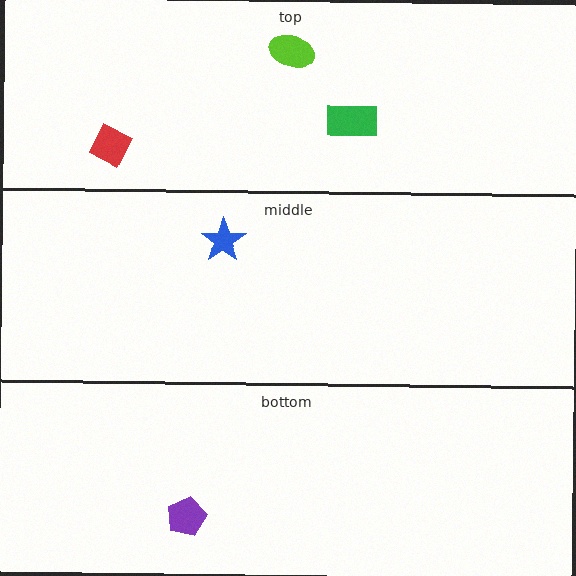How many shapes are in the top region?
3.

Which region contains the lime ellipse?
The top region.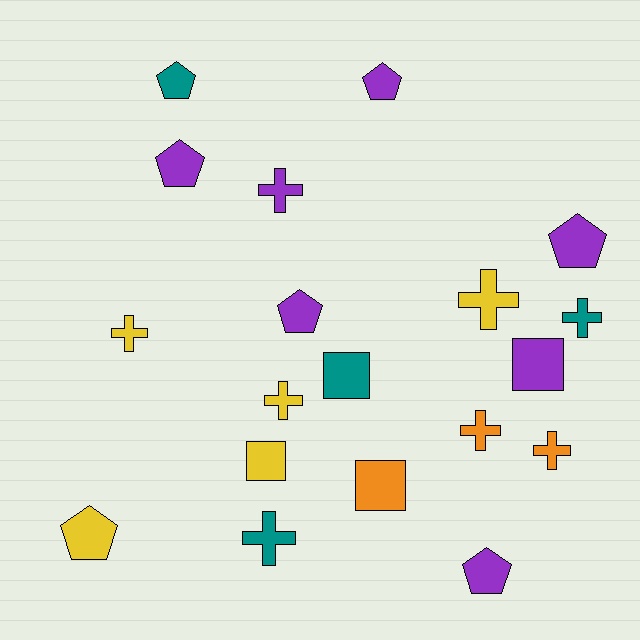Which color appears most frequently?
Purple, with 7 objects.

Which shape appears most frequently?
Cross, with 8 objects.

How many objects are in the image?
There are 19 objects.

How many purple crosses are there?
There is 1 purple cross.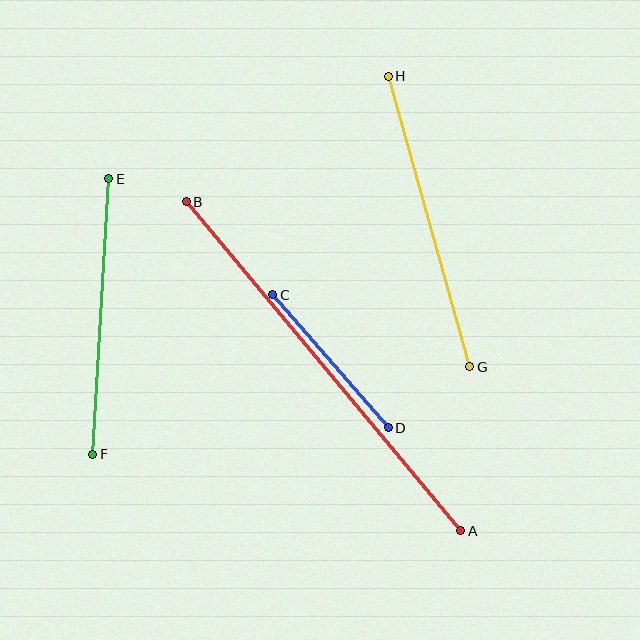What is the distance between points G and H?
The distance is approximately 302 pixels.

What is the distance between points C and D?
The distance is approximately 176 pixels.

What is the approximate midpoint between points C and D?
The midpoint is at approximately (330, 361) pixels.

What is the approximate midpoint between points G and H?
The midpoint is at approximately (429, 221) pixels.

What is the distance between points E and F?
The distance is approximately 276 pixels.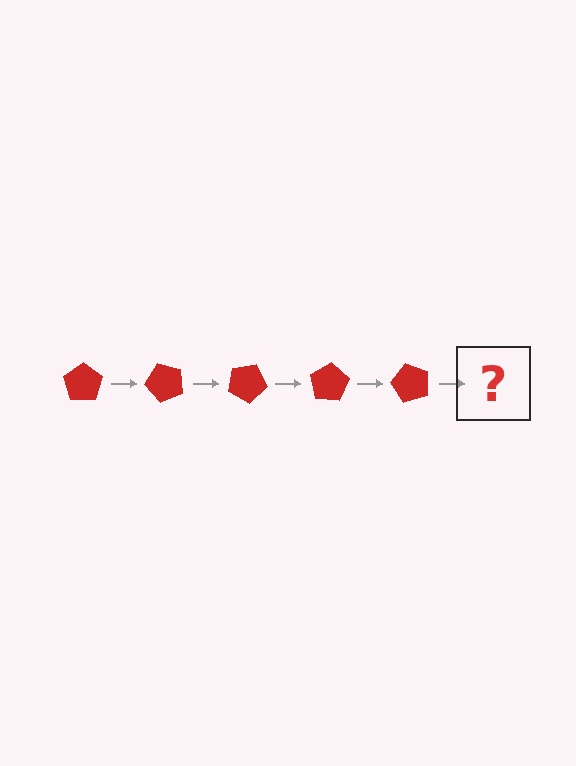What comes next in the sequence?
The next element should be a red pentagon rotated 250 degrees.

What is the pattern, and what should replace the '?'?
The pattern is that the pentagon rotates 50 degrees each step. The '?' should be a red pentagon rotated 250 degrees.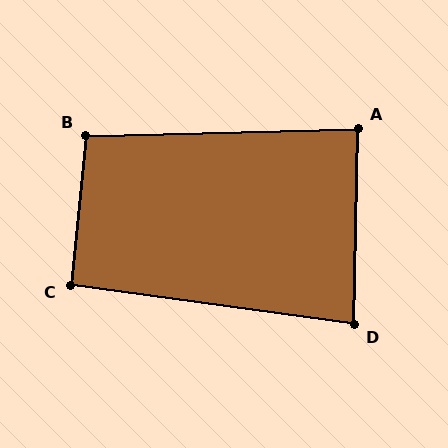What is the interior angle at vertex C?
Approximately 93 degrees (approximately right).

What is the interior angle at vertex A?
Approximately 87 degrees (approximately right).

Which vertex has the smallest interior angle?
D, at approximately 83 degrees.